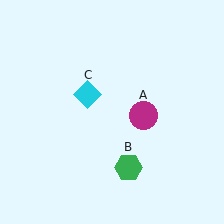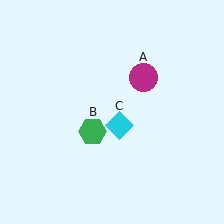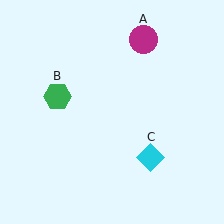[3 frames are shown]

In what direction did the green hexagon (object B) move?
The green hexagon (object B) moved up and to the left.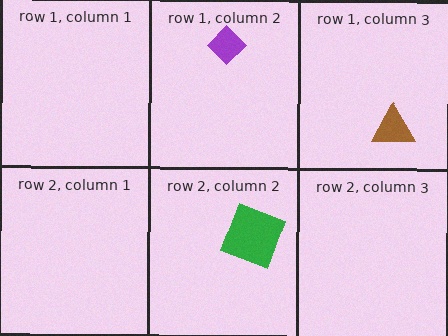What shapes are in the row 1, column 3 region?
The brown triangle.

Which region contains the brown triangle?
The row 1, column 3 region.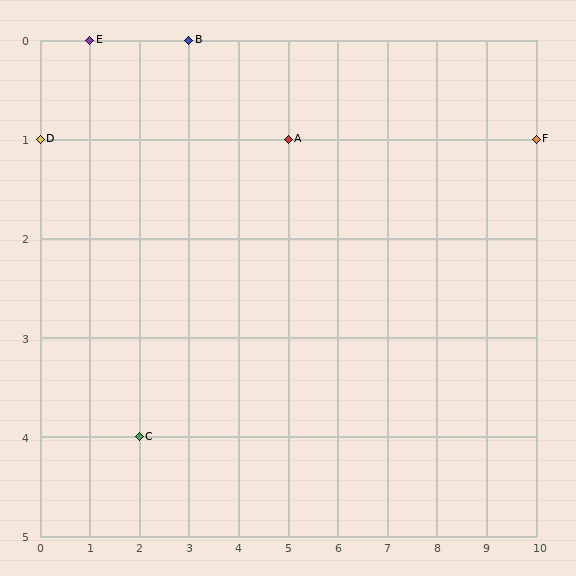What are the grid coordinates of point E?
Point E is at grid coordinates (1, 0).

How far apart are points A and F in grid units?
Points A and F are 5 columns apart.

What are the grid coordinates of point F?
Point F is at grid coordinates (10, 1).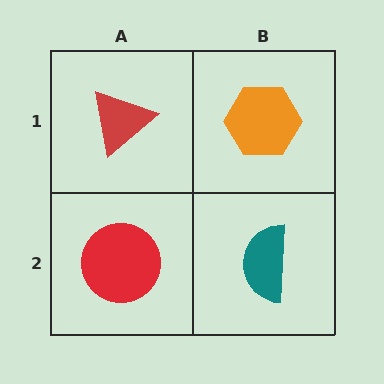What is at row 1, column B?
An orange hexagon.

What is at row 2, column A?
A red circle.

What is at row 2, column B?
A teal semicircle.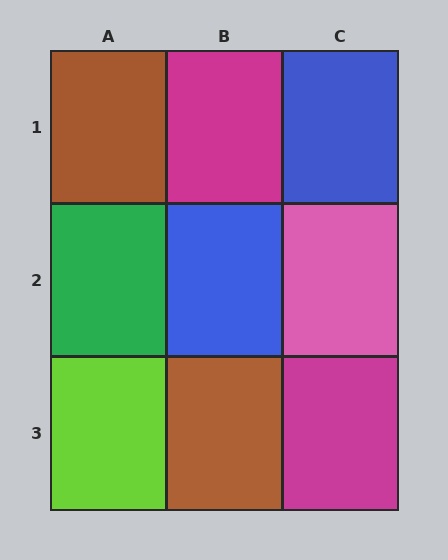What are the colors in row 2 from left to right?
Green, blue, pink.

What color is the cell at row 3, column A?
Lime.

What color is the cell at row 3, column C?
Magenta.